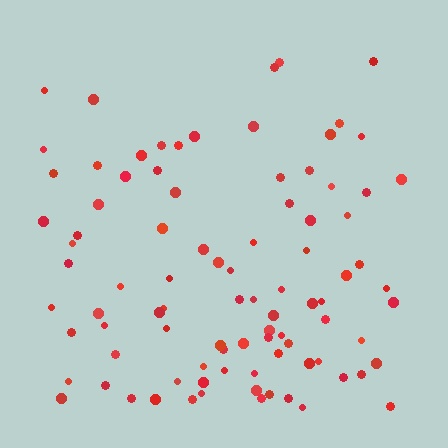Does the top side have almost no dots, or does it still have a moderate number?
Still a moderate number, just noticeably fewer than the bottom.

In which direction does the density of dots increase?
From top to bottom, with the bottom side densest.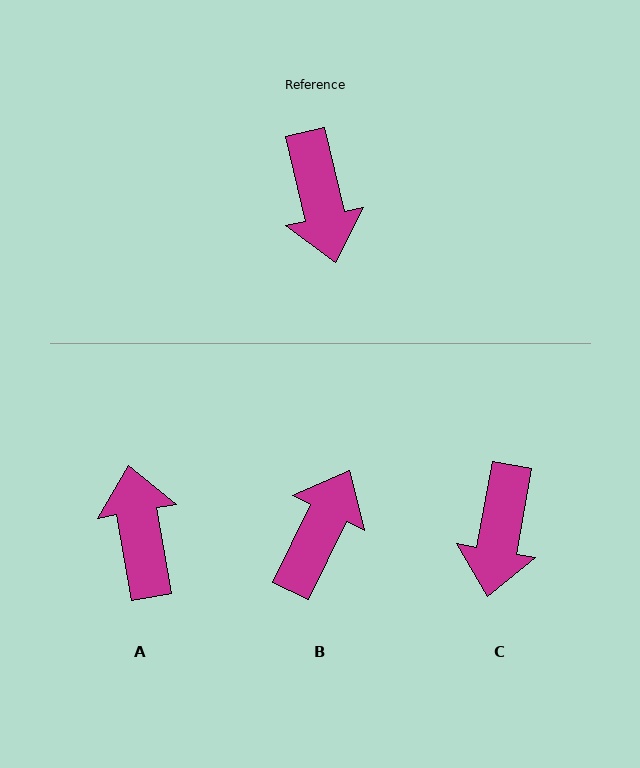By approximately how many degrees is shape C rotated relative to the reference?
Approximately 24 degrees clockwise.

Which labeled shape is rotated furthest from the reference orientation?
A, about 177 degrees away.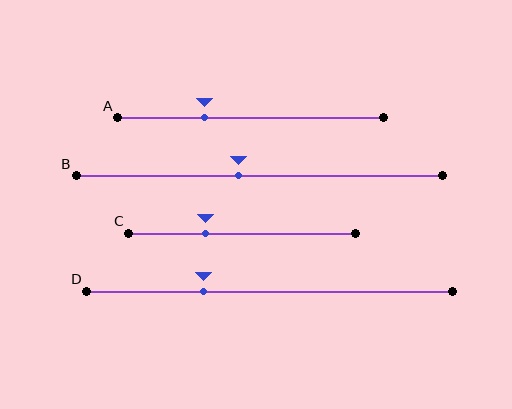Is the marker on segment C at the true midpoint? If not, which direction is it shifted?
No, the marker on segment C is shifted to the left by about 16% of the segment length.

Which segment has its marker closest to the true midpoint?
Segment B has its marker closest to the true midpoint.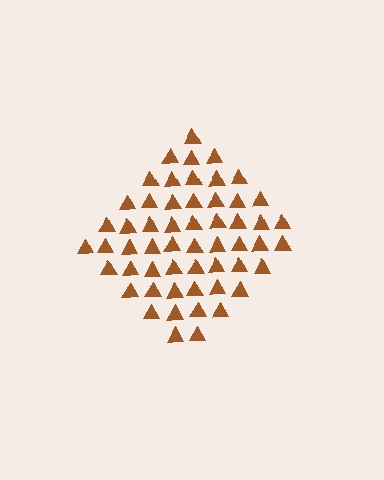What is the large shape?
The large shape is a diamond.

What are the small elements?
The small elements are triangles.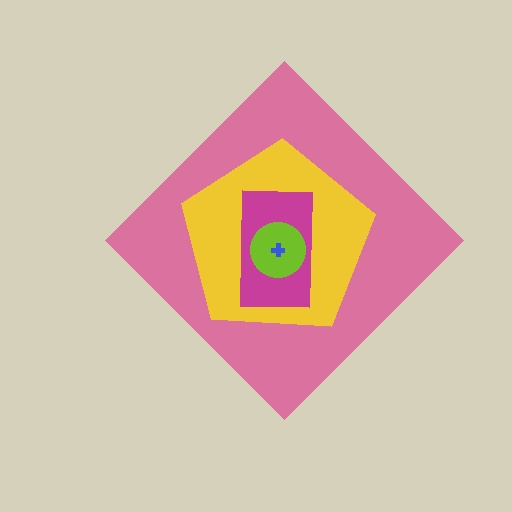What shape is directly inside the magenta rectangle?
The lime circle.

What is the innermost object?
The blue cross.